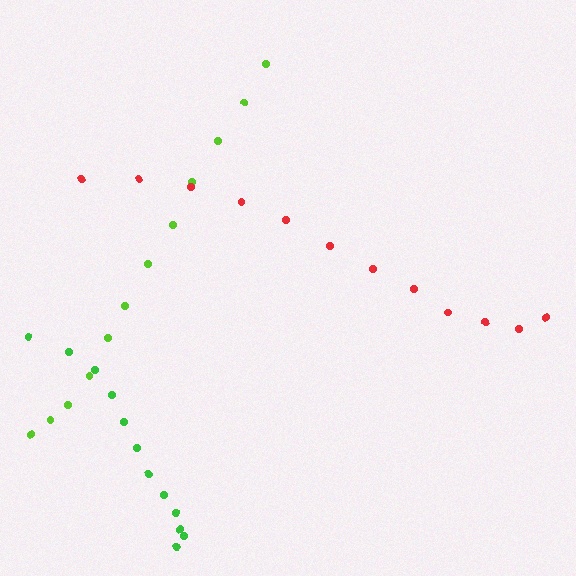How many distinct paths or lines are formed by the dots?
There are 3 distinct paths.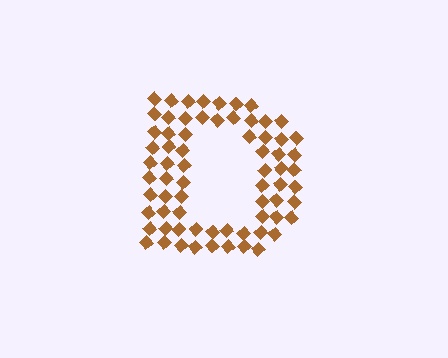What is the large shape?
The large shape is the letter D.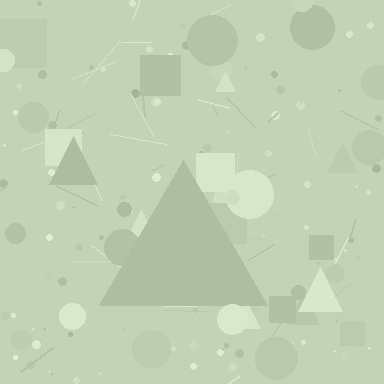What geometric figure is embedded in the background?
A triangle is embedded in the background.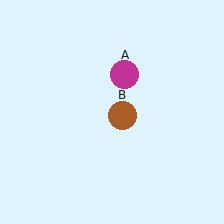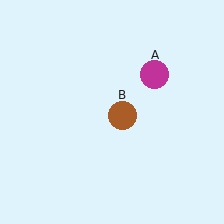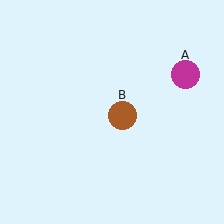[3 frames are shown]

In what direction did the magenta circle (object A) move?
The magenta circle (object A) moved right.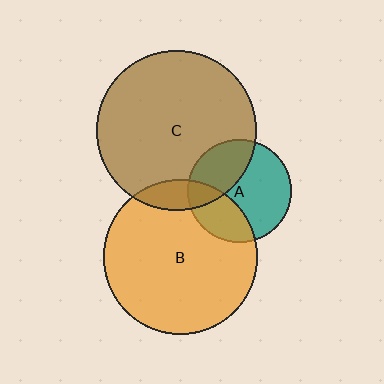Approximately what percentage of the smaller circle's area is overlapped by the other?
Approximately 10%.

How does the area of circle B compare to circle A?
Approximately 2.2 times.